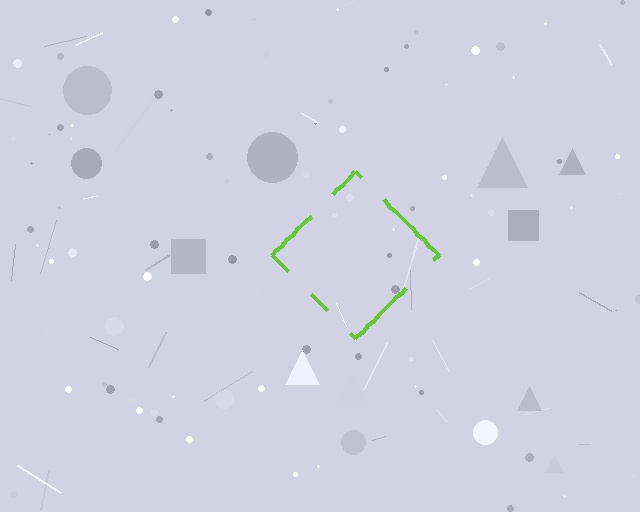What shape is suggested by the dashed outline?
The dashed outline suggests a diamond.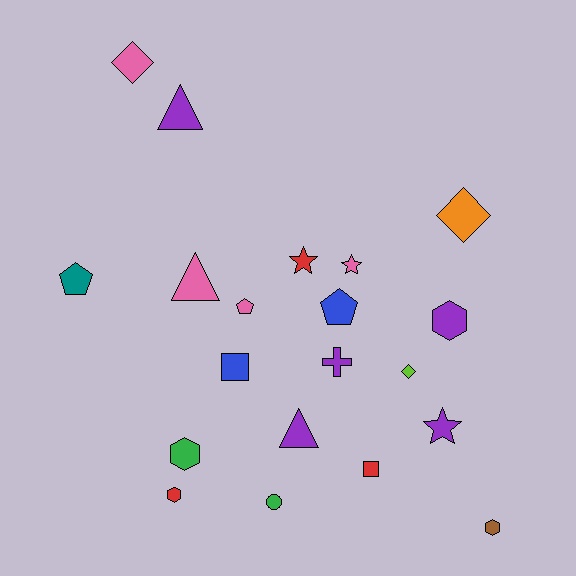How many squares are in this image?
There are 2 squares.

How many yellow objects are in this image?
There are no yellow objects.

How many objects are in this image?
There are 20 objects.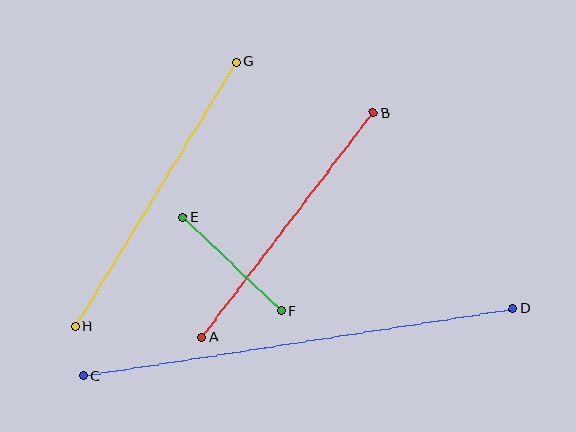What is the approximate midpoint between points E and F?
The midpoint is at approximately (232, 264) pixels.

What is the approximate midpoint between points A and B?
The midpoint is at approximately (288, 225) pixels.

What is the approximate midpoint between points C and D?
The midpoint is at approximately (298, 342) pixels.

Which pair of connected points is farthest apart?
Points C and D are farthest apart.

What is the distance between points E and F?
The distance is approximately 136 pixels.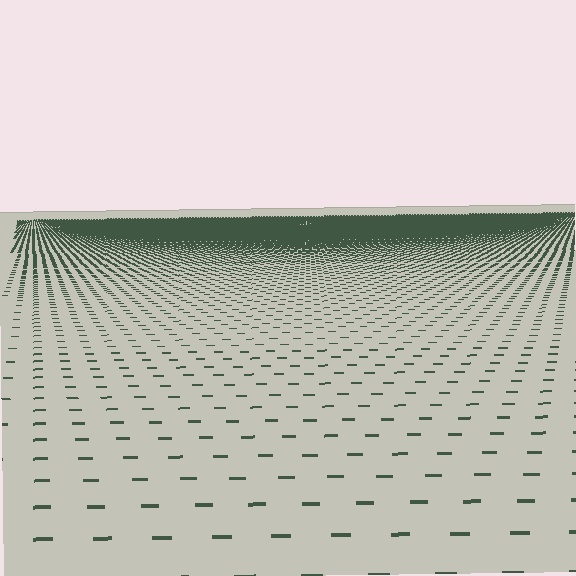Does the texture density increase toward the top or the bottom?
Density increases toward the top.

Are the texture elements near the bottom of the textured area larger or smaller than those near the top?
Larger. Near the bottom, elements are closer to the viewer and appear at a bigger on-screen size.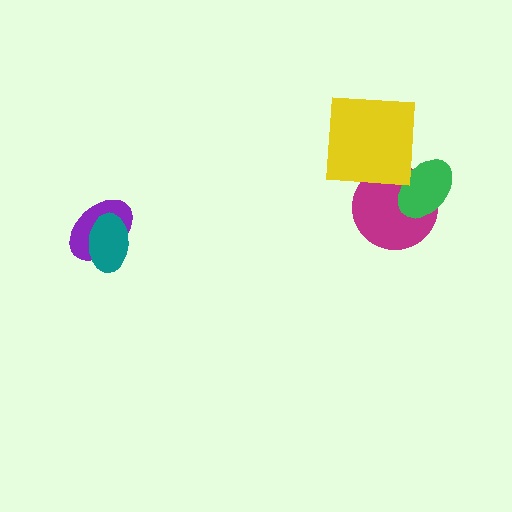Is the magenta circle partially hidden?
Yes, it is partially covered by another shape.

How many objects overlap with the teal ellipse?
1 object overlaps with the teal ellipse.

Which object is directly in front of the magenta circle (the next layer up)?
The green ellipse is directly in front of the magenta circle.